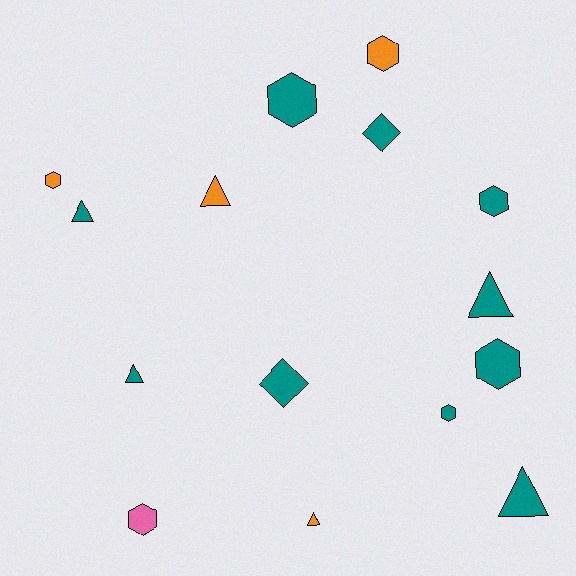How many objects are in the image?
There are 15 objects.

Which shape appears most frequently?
Hexagon, with 7 objects.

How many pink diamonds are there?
There are no pink diamonds.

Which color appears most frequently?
Teal, with 10 objects.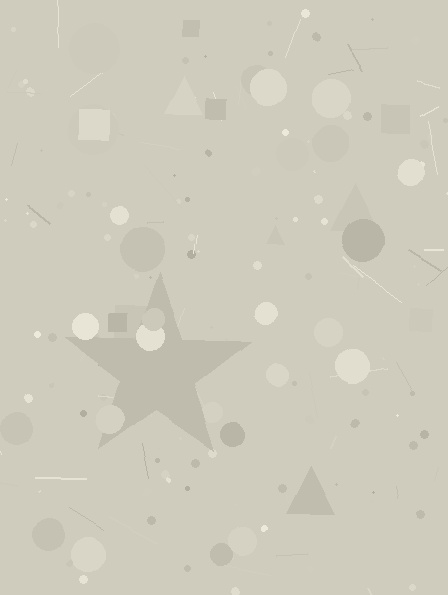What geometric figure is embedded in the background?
A star is embedded in the background.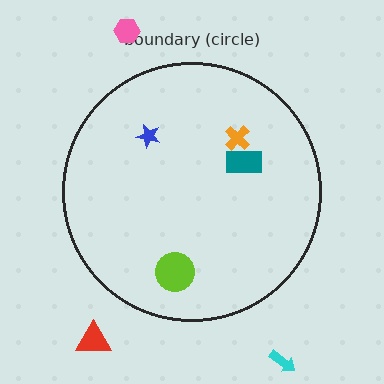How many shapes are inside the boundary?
4 inside, 3 outside.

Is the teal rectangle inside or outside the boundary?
Inside.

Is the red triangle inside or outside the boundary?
Outside.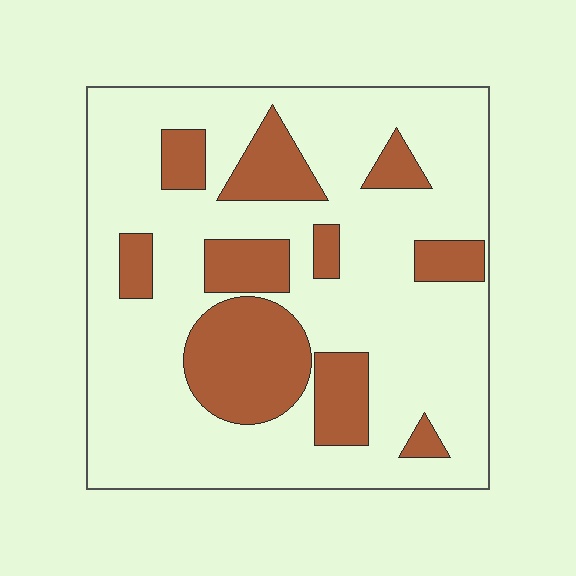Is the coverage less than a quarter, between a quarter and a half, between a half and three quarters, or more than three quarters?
Between a quarter and a half.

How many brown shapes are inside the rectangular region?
10.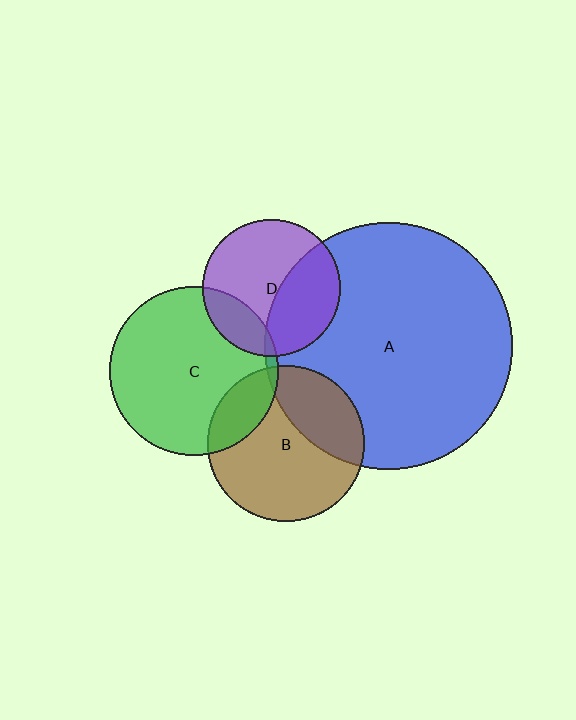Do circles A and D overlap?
Yes.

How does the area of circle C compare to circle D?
Approximately 1.5 times.